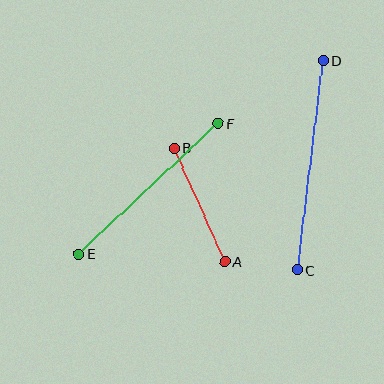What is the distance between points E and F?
The distance is approximately 192 pixels.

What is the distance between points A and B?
The distance is approximately 125 pixels.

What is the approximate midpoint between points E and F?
The midpoint is at approximately (148, 189) pixels.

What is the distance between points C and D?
The distance is approximately 211 pixels.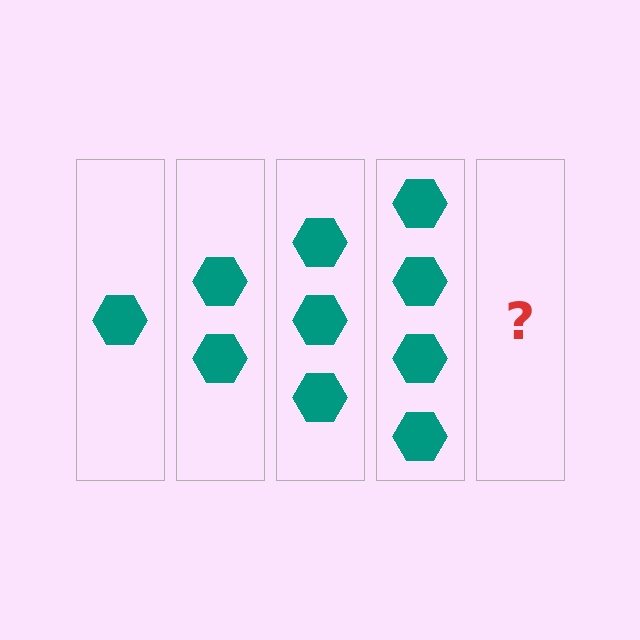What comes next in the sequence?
The next element should be 5 hexagons.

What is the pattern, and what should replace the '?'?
The pattern is that each step adds one more hexagon. The '?' should be 5 hexagons.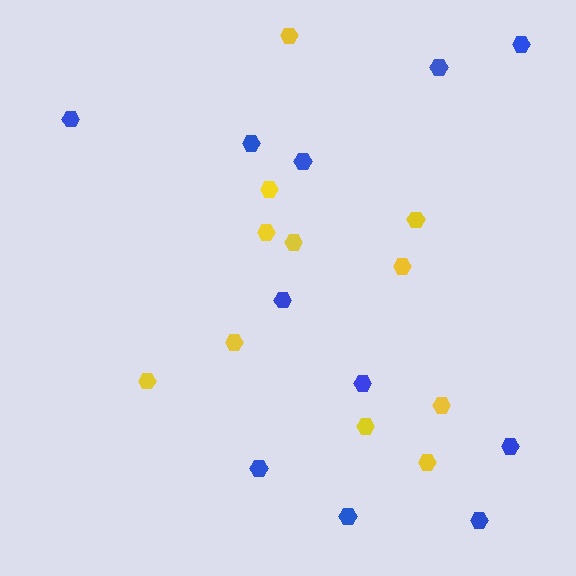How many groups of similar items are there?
There are 2 groups: one group of blue hexagons (11) and one group of yellow hexagons (11).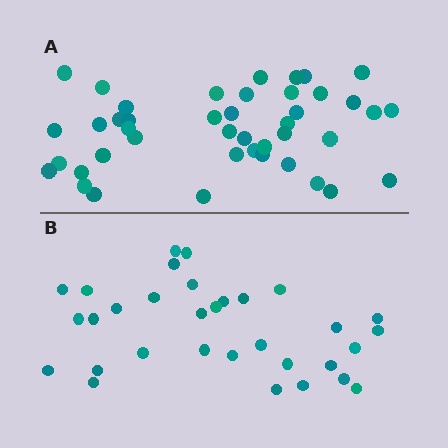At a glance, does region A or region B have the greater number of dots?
Region A (the top region) has more dots.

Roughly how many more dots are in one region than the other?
Region A has roughly 12 or so more dots than region B.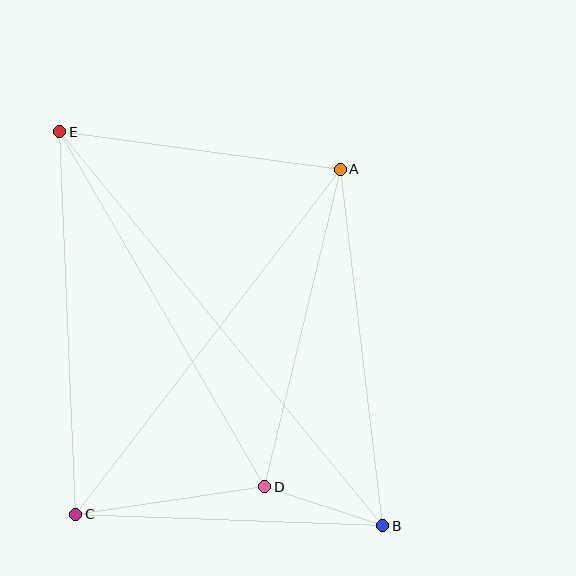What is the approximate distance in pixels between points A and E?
The distance between A and E is approximately 283 pixels.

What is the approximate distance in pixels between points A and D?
The distance between A and D is approximately 327 pixels.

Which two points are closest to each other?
Points B and D are closest to each other.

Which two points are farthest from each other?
Points B and E are farthest from each other.